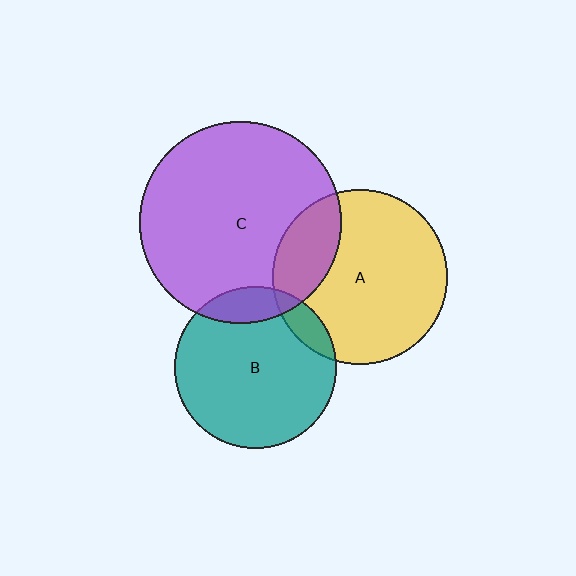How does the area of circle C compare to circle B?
Approximately 1.6 times.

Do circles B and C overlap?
Yes.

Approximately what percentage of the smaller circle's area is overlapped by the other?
Approximately 15%.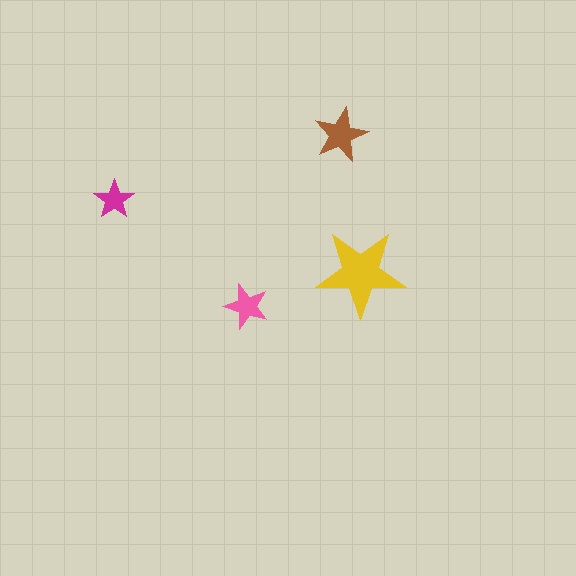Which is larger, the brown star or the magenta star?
The brown one.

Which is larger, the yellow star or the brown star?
The yellow one.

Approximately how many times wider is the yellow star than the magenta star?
About 2 times wider.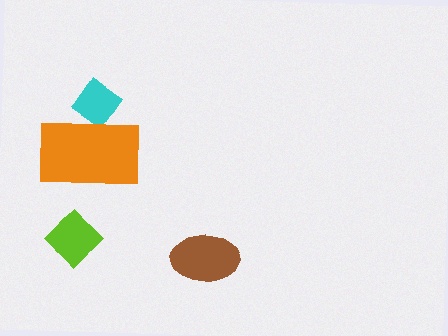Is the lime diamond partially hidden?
No, no other shape covers it.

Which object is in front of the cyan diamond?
The orange rectangle is in front of the cyan diamond.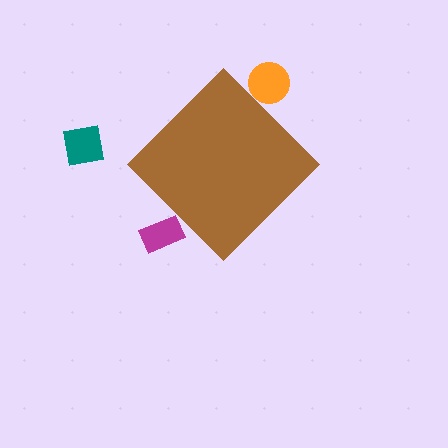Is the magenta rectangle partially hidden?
Yes, the magenta rectangle is partially hidden behind the brown diamond.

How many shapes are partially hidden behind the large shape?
2 shapes are partially hidden.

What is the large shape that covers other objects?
A brown diamond.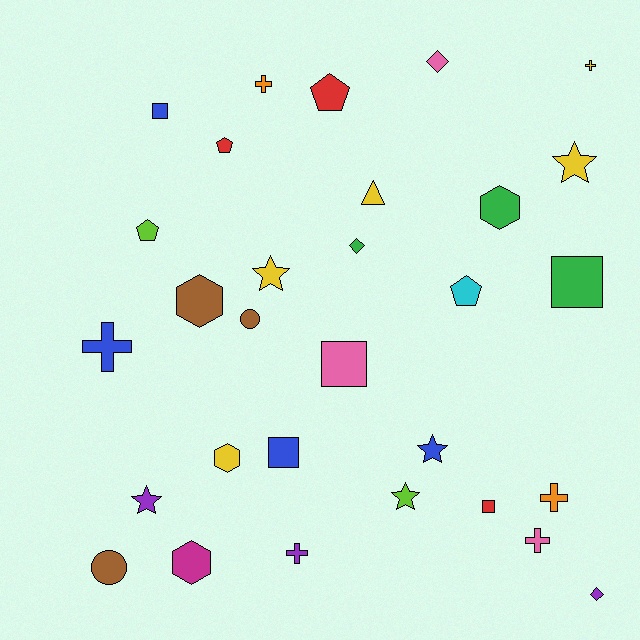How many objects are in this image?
There are 30 objects.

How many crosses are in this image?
There are 6 crosses.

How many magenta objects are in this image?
There is 1 magenta object.